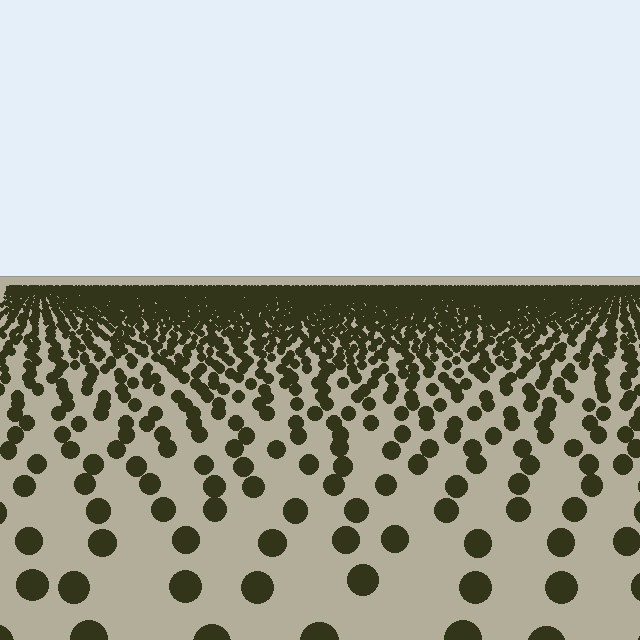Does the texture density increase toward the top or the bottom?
Density increases toward the top.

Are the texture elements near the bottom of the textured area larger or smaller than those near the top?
Larger. Near the bottom, elements are closer to the viewer and appear at a bigger on-screen size.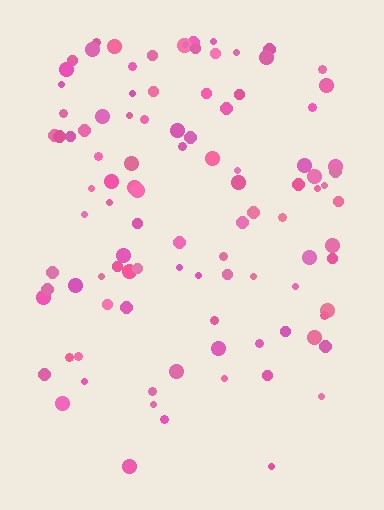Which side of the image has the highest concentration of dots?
The top.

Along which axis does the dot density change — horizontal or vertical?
Vertical.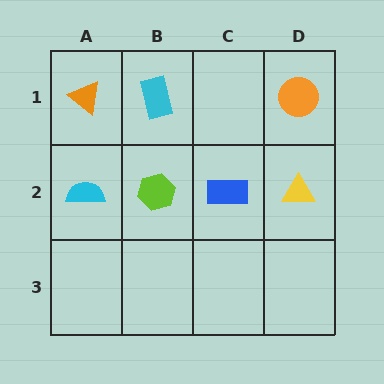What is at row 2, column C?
A blue rectangle.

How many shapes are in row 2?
4 shapes.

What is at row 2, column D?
A yellow triangle.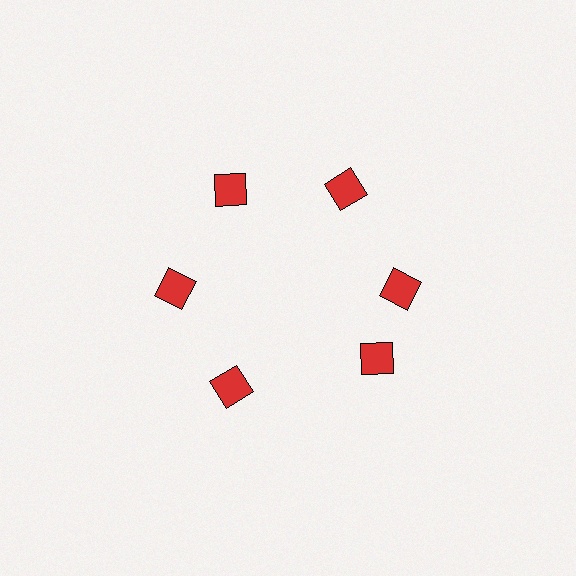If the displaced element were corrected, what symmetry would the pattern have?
It would have 6-fold rotational symmetry — the pattern would map onto itself every 60 degrees.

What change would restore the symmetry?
The symmetry would be restored by rotating it back into even spacing with its neighbors so that all 6 diamonds sit at equal angles and equal distance from the center.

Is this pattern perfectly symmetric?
No. The 6 red diamonds are arranged in a ring, but one element near the 5 o'clock position is rotated out of alignment along the ring, breaking the 6-fold rotational symmetry.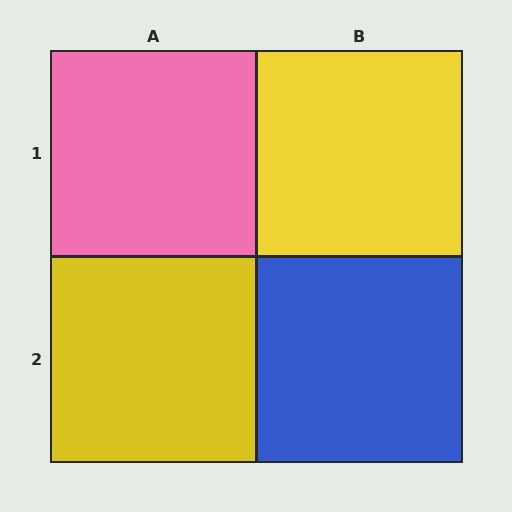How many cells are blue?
1 cell is blue.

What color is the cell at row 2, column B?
Blue.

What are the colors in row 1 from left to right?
Pink, yellow.